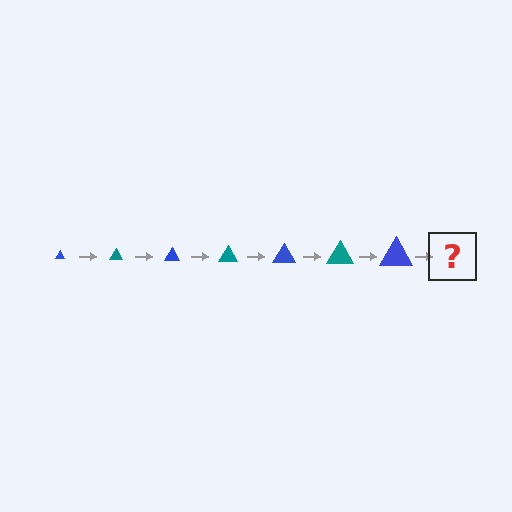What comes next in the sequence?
The next element should be a teal triangle, larger than the previous one.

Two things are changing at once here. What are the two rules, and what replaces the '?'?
The two rules are that the triangle grows larger each step and the color cycles through blue and teal. The '?' should be a teal triangle, larger than the previous one.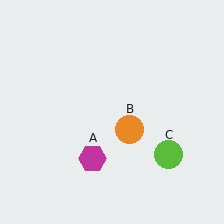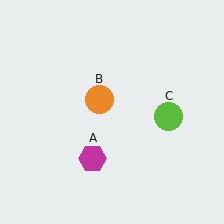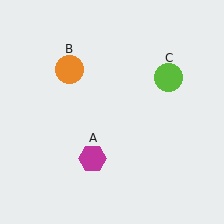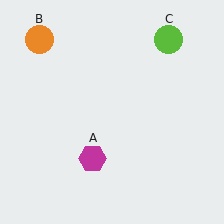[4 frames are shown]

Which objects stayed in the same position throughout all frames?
Magenta hexagon (object A) remained stationary.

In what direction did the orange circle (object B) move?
The orange circle (object B) moved up and to the left.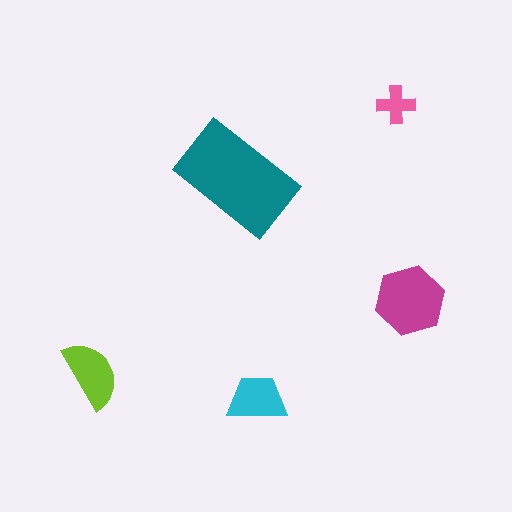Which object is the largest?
The teal rectangle.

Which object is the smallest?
The pink cross.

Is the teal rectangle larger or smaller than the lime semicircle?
Larger.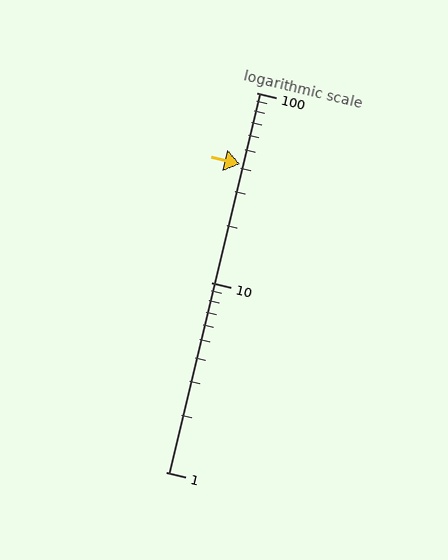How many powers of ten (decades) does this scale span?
The scale spans 2 decades, from 1 to 100.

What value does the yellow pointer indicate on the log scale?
The pointer indicates approximately 42.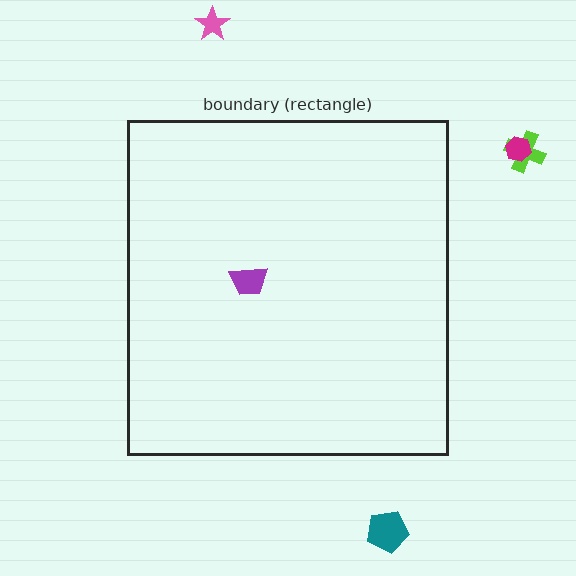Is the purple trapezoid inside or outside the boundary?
Inside.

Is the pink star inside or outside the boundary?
Outside.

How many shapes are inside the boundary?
1 inside, 4 outside.